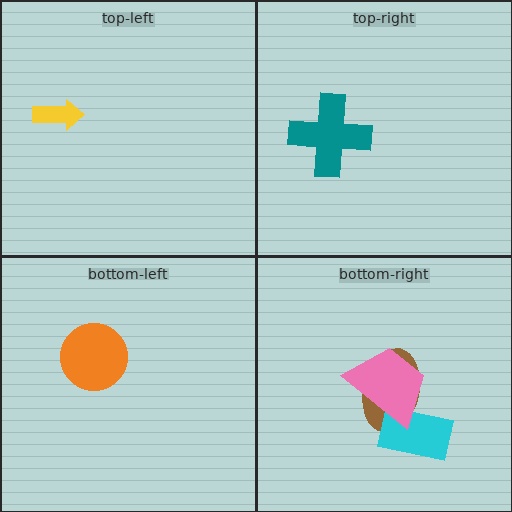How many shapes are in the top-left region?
1.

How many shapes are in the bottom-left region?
1.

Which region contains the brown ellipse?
The bottom-right region.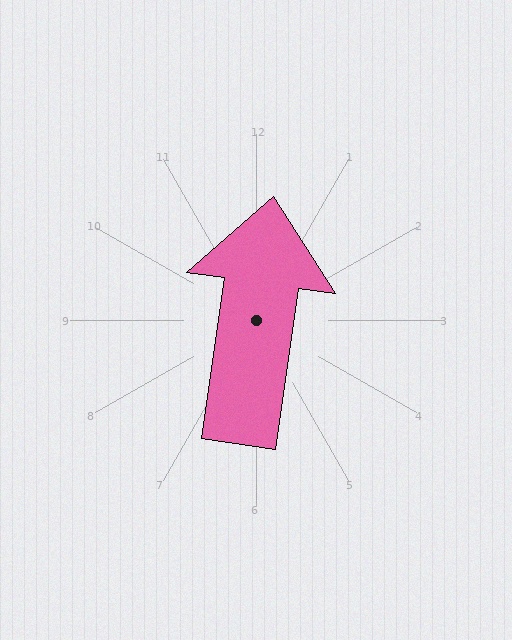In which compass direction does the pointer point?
North.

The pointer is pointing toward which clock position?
Roughly 12 o'clock.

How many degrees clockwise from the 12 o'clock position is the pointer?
Approximately 8 degrees.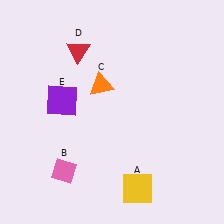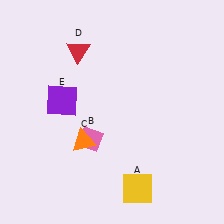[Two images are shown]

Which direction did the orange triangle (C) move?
The orange triangle (C) moved down.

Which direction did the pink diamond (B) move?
The pink diamond (B) moved up.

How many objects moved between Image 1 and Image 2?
2 objects moved between the two images.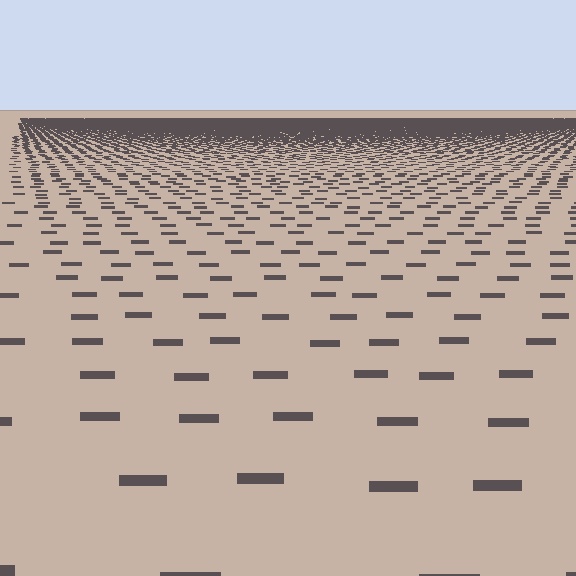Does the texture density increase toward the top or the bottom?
Density increases toward the top.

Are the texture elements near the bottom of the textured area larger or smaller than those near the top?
Larger. Near the bottom, elements are closer to the viewer and appear at a bigger on-screen size.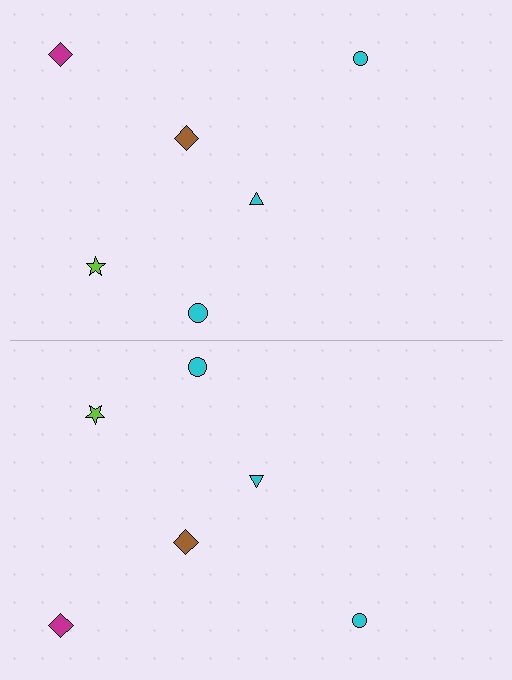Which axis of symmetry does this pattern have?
The pattern has a horizontal axis of symmetry running through the center of the image.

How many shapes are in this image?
There are 12 shapes in this image.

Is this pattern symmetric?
Yes, this pattern has bilateral (reflection) symmetry.